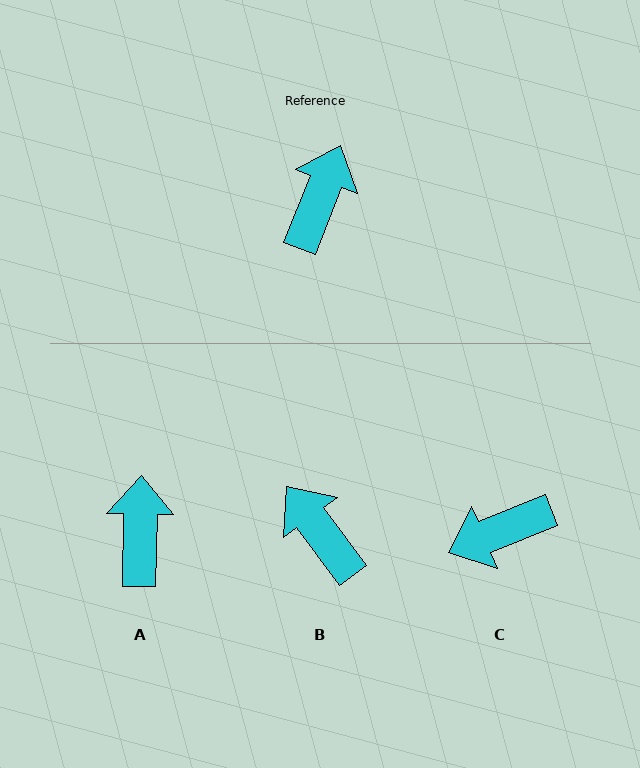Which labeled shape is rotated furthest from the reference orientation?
C, about 134 degrees away.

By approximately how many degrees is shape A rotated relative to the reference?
Approximately 21 degrees counter-clockwise.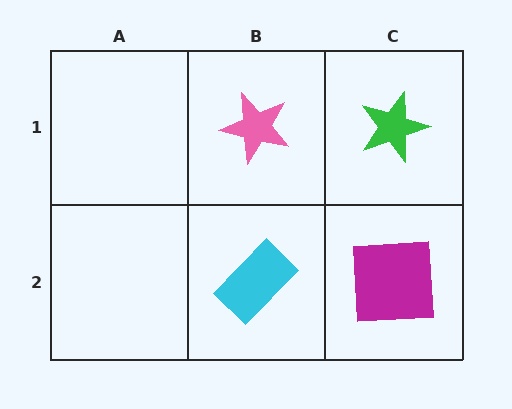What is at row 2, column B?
A cyan rectangle.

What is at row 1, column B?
A pink star.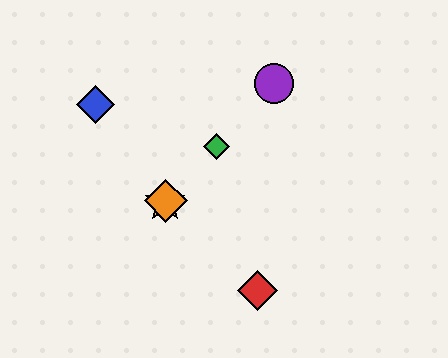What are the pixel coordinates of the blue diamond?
The blue diamond is at (95, 105).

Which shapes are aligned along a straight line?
The green diamond, the yellow star, the purple circle, the orange diamond are aligned along a straight line.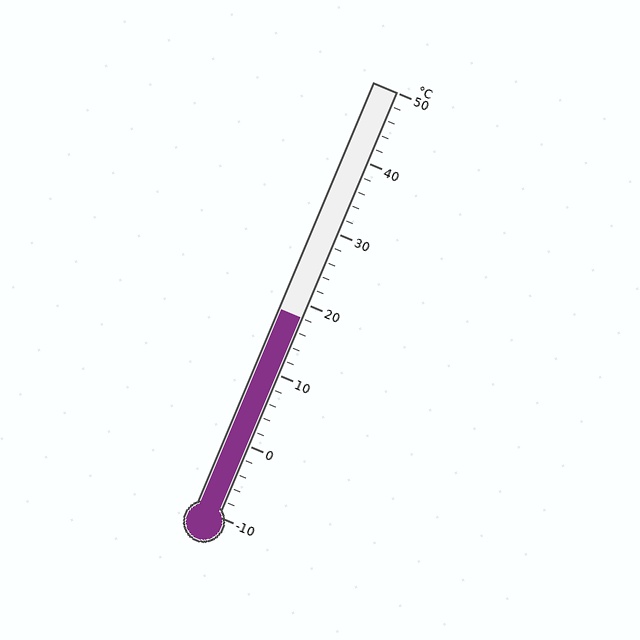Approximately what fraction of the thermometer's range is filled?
The thermometer is filled to approximately 45% of its range.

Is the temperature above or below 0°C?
The temperature is above 0°C.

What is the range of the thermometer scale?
The thermometer scale ranges from -10°C to 50°C.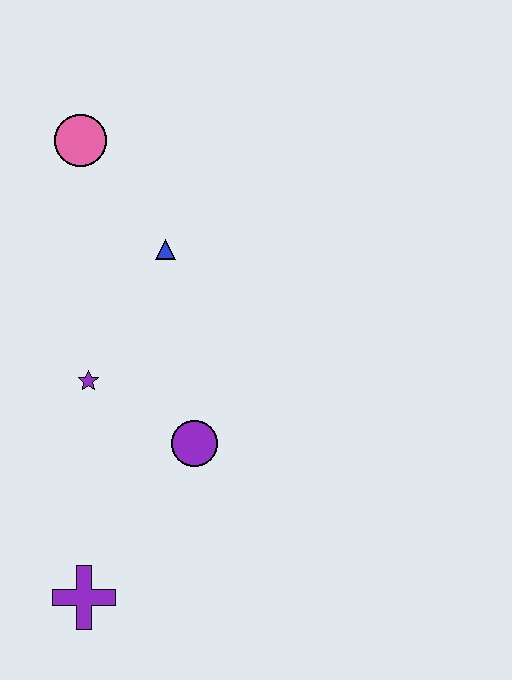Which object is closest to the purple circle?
The purple star is closest to the purple circle.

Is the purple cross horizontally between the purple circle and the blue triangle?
No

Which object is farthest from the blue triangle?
The purple cross is farthest from the blue triangle.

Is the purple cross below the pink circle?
Yes